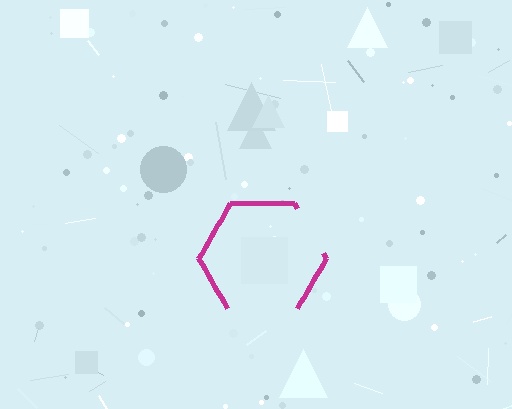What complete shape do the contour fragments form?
The contour fragments form a hexagon.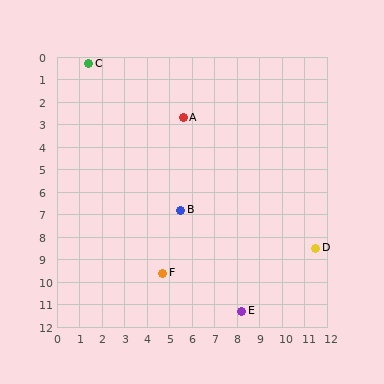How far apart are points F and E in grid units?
Points F and E are about 3.9 grid units apart.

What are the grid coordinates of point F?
Point F is at approximately (4.7, 9.6).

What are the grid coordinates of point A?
Point A is at approximately (5.6, 2.7).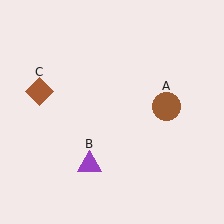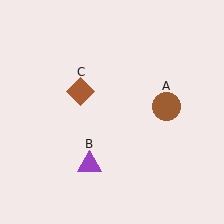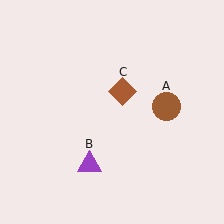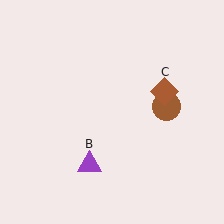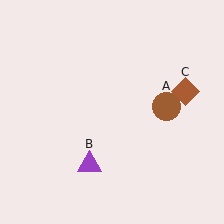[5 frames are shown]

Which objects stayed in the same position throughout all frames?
Brown circle (object A) and purple triangle (object B) remained stationary.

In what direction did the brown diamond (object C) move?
The brown diamond (object C) moved right.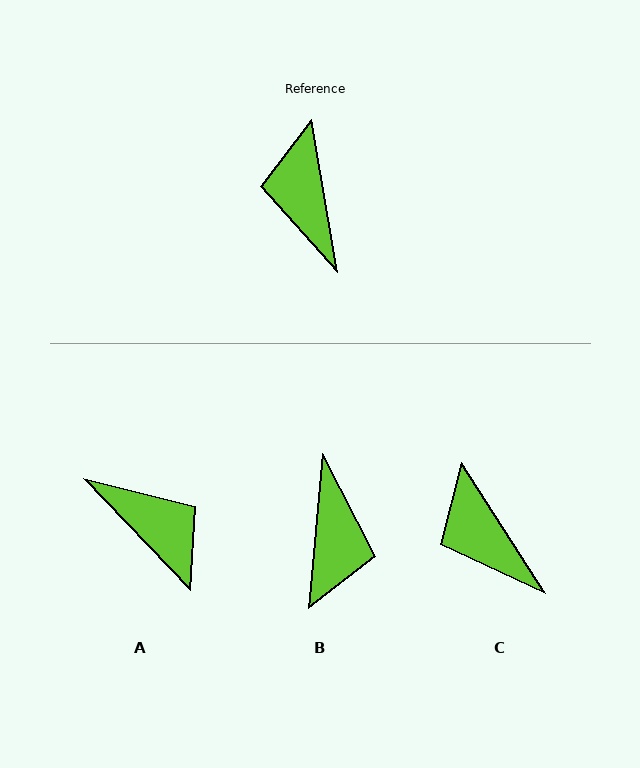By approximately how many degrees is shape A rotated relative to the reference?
Approximately 146 degrees clockwise.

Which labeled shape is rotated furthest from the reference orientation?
B, about 165 degrees away.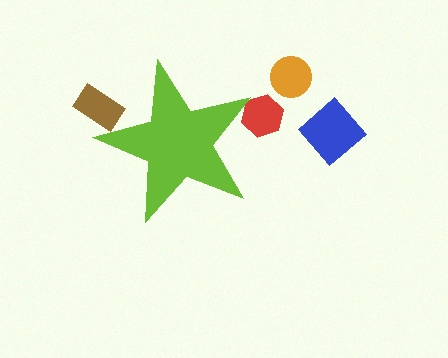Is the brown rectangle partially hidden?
Yes, the brown rectangle is partially hidden behind the lime star.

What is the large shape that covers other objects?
A lime star.